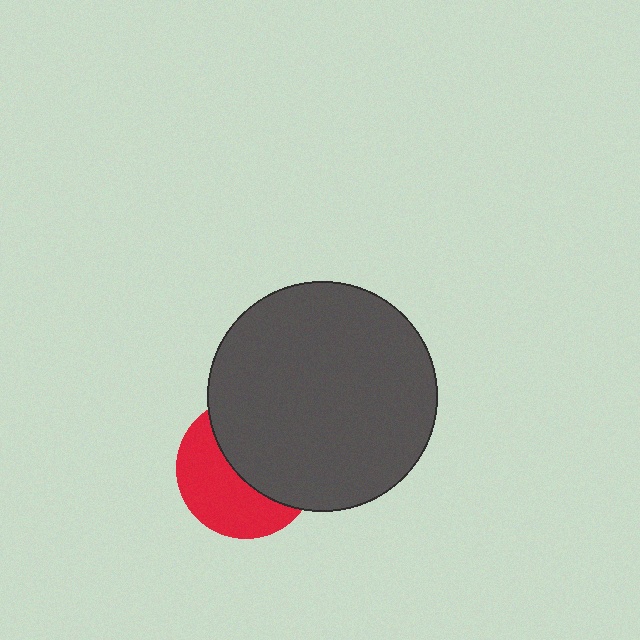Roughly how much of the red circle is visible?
About half of it is visible (roughly 47%).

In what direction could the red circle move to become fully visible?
The red circle could move toward the lower-left. That would shift it out from behind the dark gray circle entirely.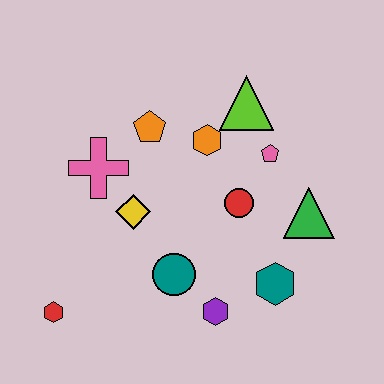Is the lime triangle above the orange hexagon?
Yes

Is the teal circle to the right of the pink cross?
Yes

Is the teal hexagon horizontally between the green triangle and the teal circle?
Yes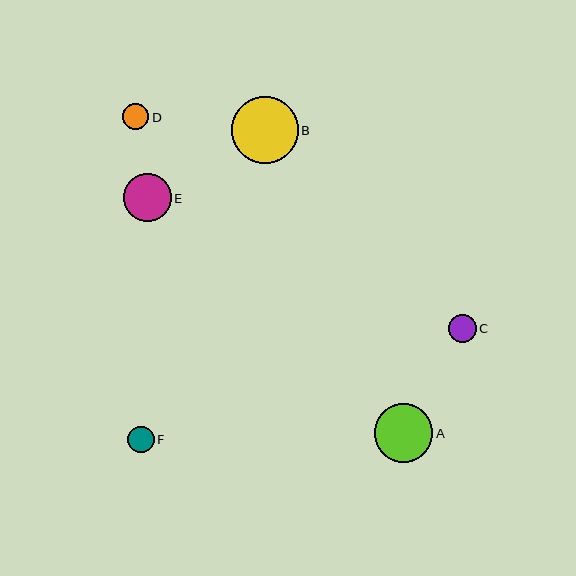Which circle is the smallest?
Circle D is the smallest with a size of approximately 26 pixels.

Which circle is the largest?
Circle B is the largest with a size of approximately 67 pixels.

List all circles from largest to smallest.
From largest to smallest: B, A, E, C, F, D.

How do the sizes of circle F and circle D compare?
Circle F and circle D are approximately the same size.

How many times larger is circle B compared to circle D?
Circle B is approximately 2.6 times the size of circle D.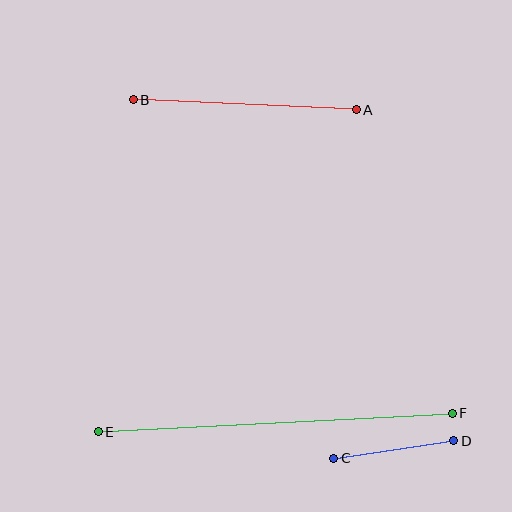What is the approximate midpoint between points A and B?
The midpoint is at approximately (245, 105) pixels.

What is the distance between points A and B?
The distance is approximately 223 pixels.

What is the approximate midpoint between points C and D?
The midpoint is at approximately (394, 450) pixels.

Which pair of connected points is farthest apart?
Points E and F are farthest apart.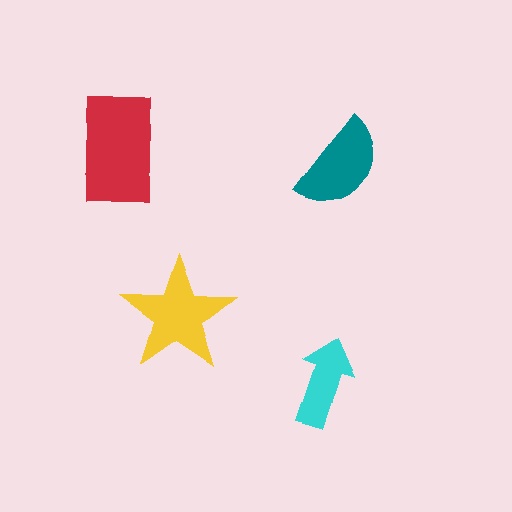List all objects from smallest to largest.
The cyan arrow, the teal semicircle, the yellow star, the red rectangle.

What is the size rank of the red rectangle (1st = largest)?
1st.